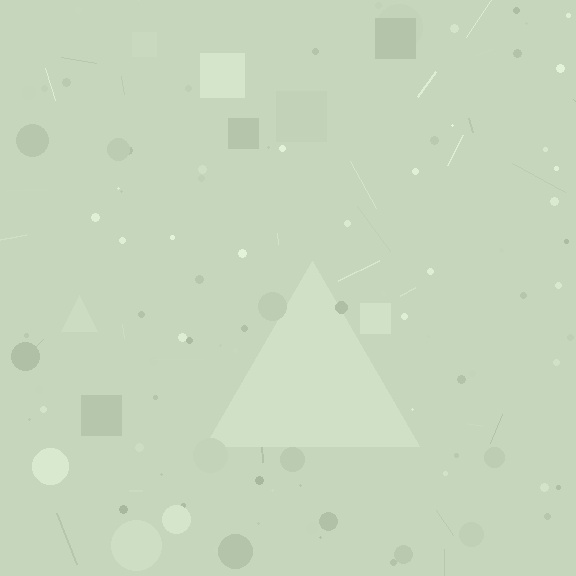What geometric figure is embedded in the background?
A triangle is embedded in the background.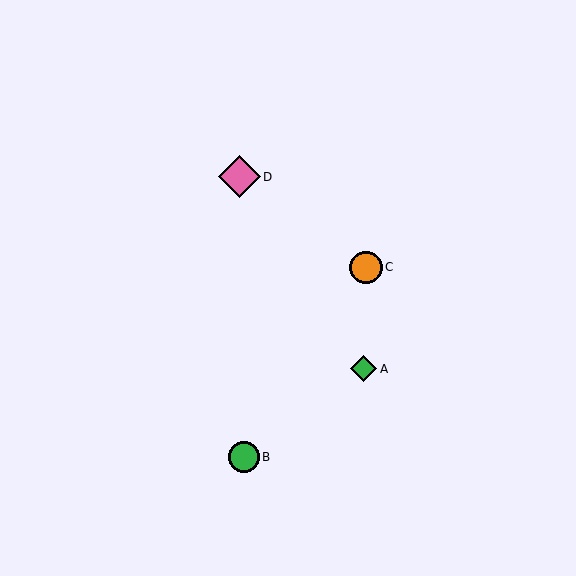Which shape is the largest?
The pink diamond (labeled D) is the largest.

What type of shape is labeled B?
Shape B is a green circle.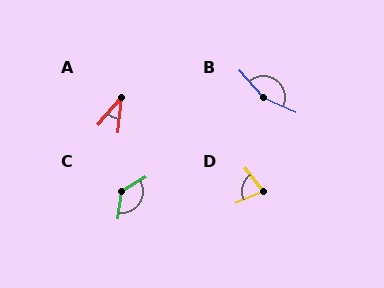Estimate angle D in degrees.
Approximately 74 degrees.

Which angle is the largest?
B, at approximately 155 degrees.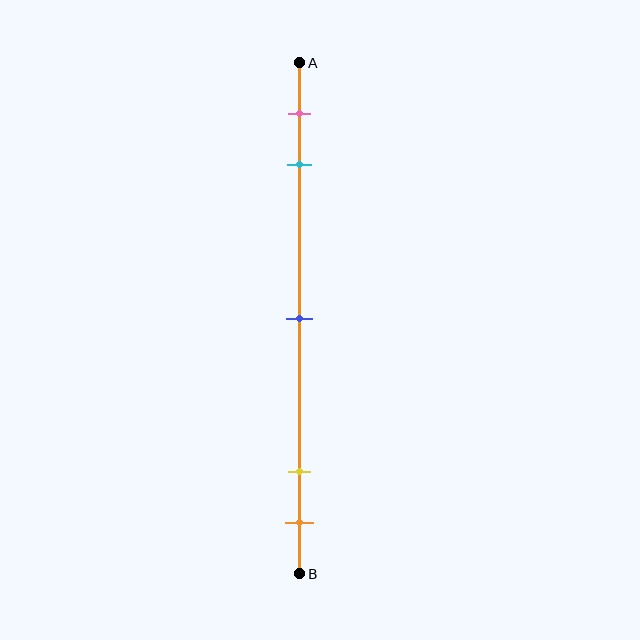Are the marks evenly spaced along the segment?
No, the marks are not evenly spaced.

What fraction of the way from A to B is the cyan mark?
The cyan mark is approximately 20% (0.2) of the way from A to B.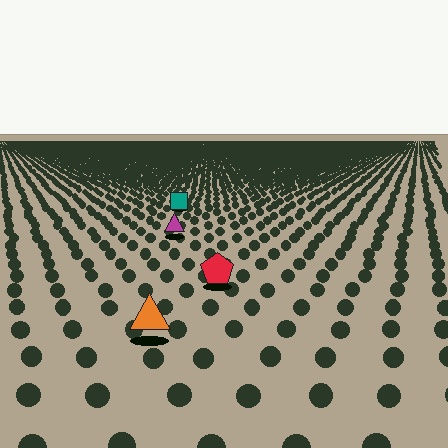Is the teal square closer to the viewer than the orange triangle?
No. The orange triangle is closer — you can tell from the texture gradient: the ground texture is coarser near it.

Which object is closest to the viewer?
The orange triangle is closest. The texture marks near it are larger and more spread out.